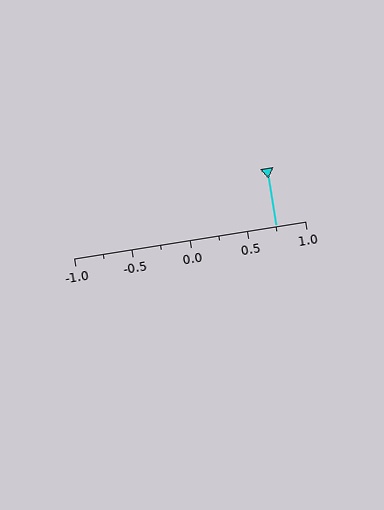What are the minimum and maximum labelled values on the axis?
The axis runs from -1.0 to 1.0.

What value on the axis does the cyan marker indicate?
The marker indicates approximately 0.75.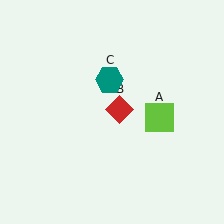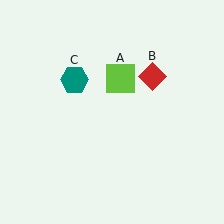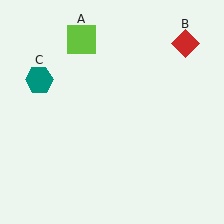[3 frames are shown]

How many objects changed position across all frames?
3 objects changed position: lime square (object A), red diamond (object B), teal hexagon (object C).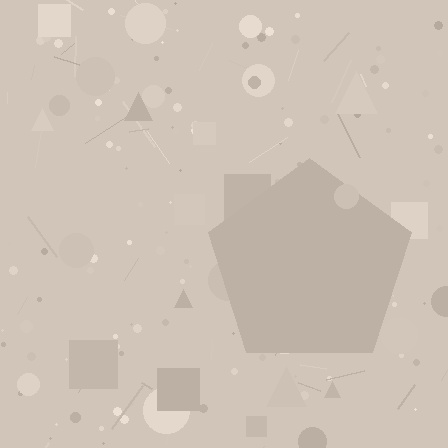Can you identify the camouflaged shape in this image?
The camouflaged shape is a pentagon.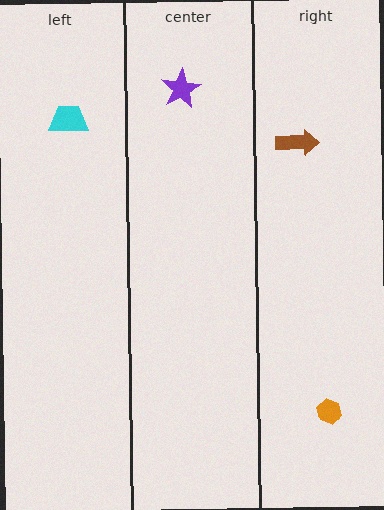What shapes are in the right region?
The brown arrow, the orange hexagon.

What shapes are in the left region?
The cyan trapezoid.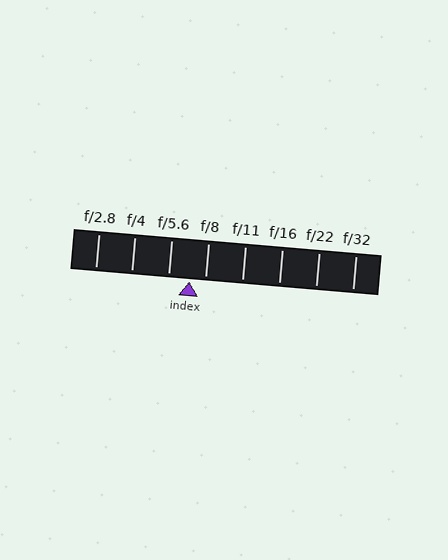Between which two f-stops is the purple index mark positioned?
The index mark is between f/5.6 and f/8.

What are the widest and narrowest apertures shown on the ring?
The widest aperture shown is f/2.8 and the narrowest is f/32.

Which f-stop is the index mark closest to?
The index mark is closest to f/8.